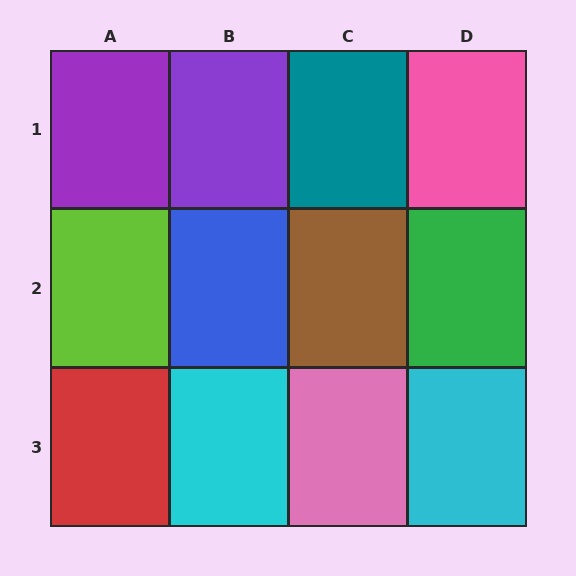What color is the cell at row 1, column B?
Purple.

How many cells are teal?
1 cell is teal.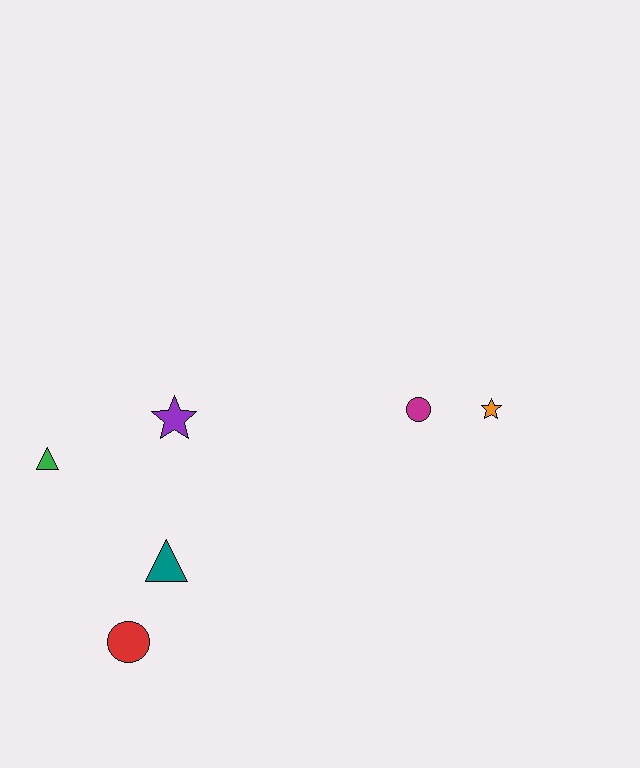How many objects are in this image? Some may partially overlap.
There are 6 objects.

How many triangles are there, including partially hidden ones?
There are 2 triangles.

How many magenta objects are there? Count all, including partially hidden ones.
There is 1 magenta object.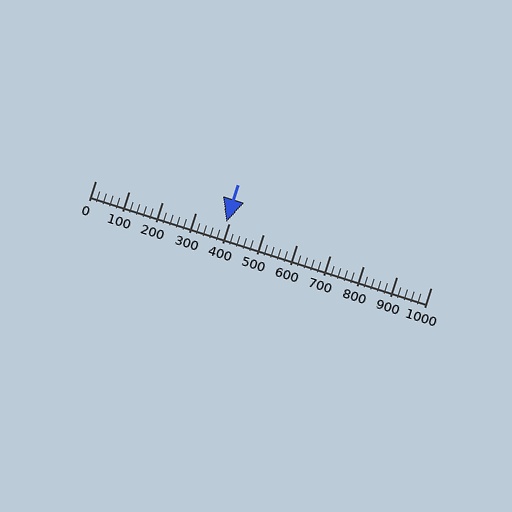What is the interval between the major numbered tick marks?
The major tick marks are spaced 100 units apart.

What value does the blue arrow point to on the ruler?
The blue arrow points to approximately 391.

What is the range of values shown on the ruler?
The ruler shows values from 0 to 1000.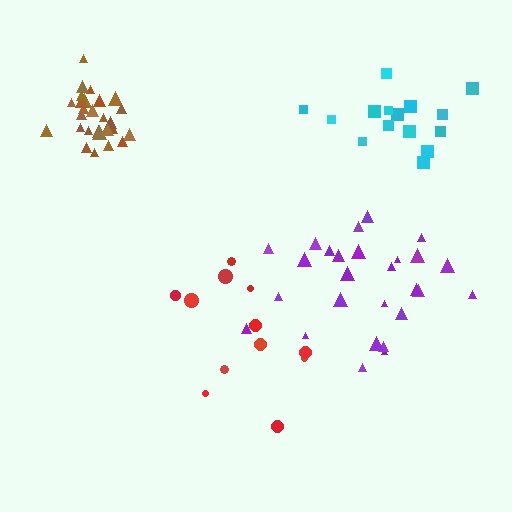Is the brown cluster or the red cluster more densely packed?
Brown.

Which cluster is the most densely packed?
Brown.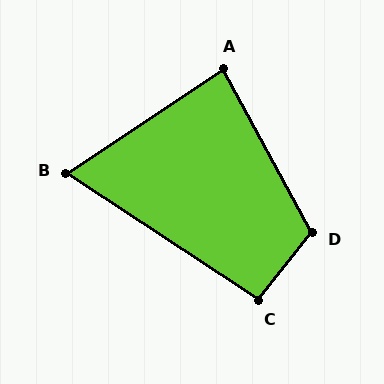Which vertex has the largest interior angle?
D, at approximately 113 degrees.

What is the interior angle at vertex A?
Approximately 85 degrees (acute).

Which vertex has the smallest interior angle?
B, at approximately 67 degrees.